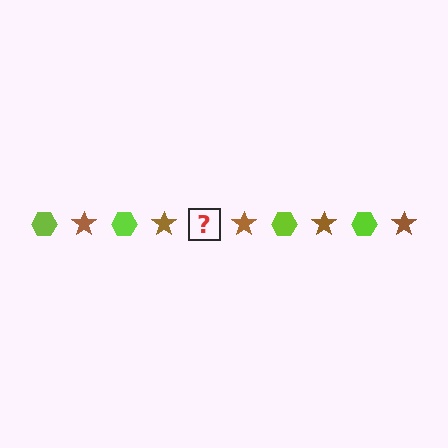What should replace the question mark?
The question mark should be replaced with a lime hexagon.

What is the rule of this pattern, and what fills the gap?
The rule is that the pattern alternates between lime hexagon and brown star. The gap should be filled with a lime hexagon.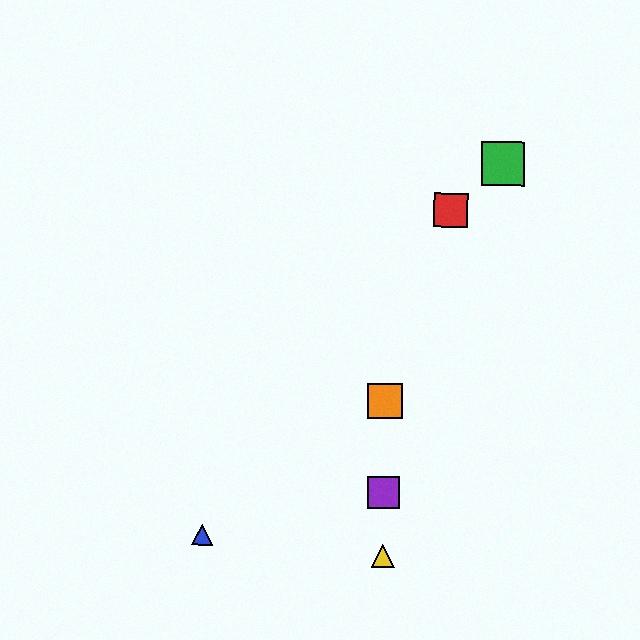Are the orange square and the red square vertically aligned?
No, the orange square is at x≈385 and the red square is at x≈451.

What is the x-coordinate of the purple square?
The purple square is at x≈384.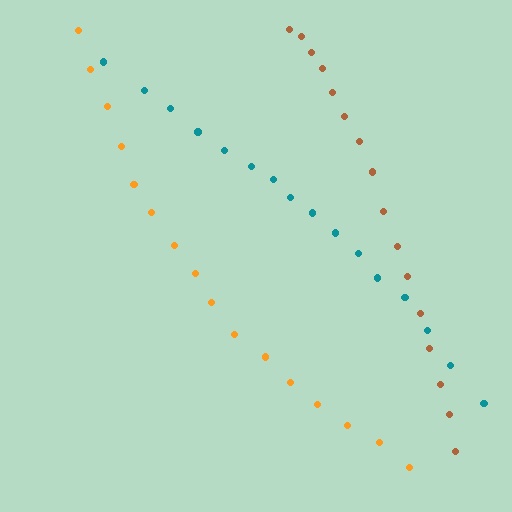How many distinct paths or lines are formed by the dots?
There are 3 distinct paths.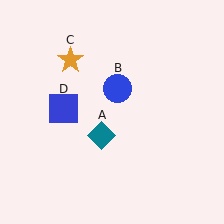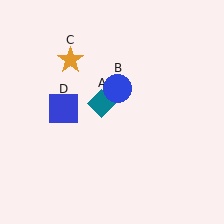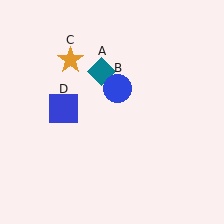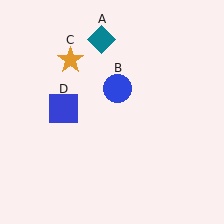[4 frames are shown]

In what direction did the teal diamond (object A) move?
The teal diamond (object A) moved up.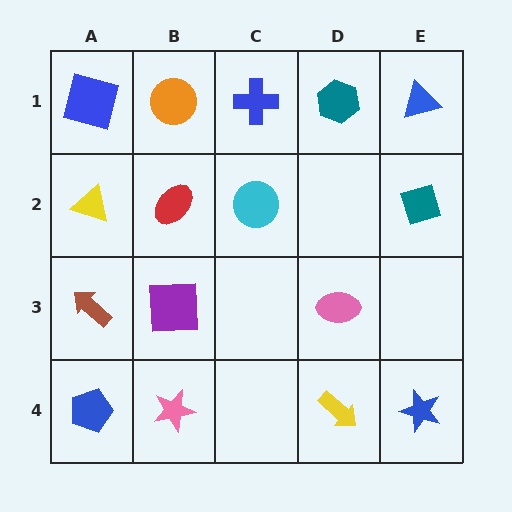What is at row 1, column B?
An orange circle.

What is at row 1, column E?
A blue triangle.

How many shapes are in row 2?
4 shapes.